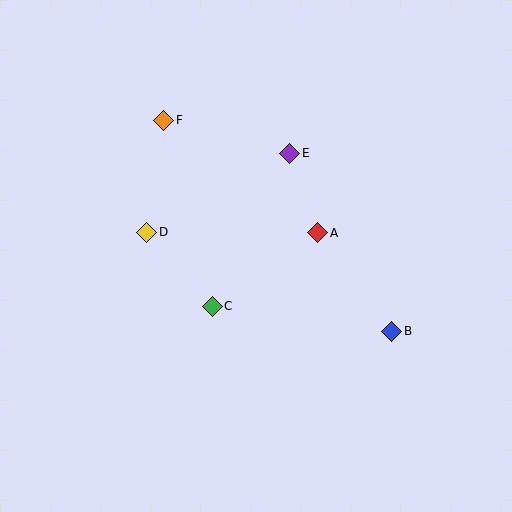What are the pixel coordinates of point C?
Point C is at (212, 306).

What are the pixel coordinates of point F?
Point F is at (164, 120).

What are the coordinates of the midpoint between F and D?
The midpoint between F and D is at (155, 176).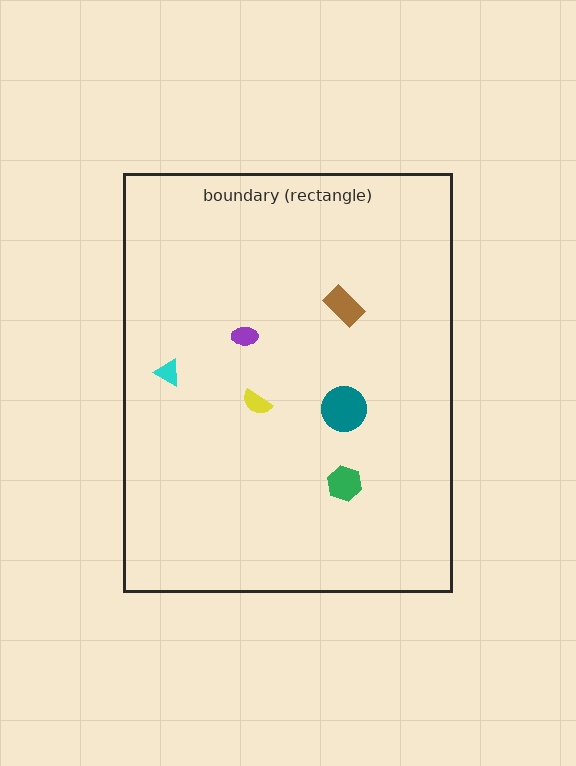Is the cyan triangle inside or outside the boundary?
Inside.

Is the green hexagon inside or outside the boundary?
Inside.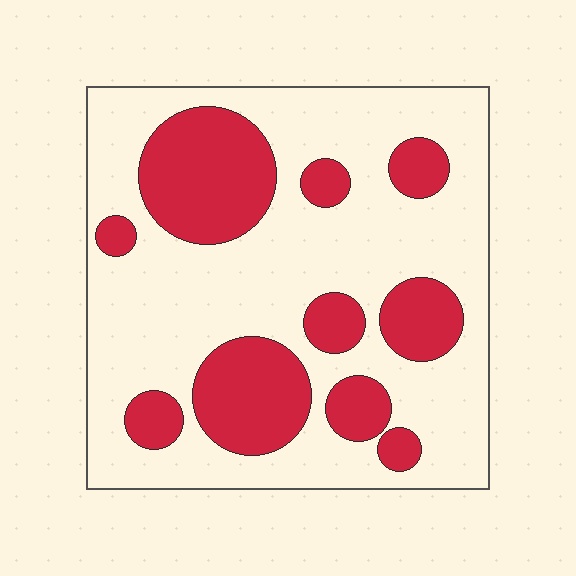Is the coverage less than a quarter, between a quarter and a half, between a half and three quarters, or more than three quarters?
Between a quarter and a half.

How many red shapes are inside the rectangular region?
10.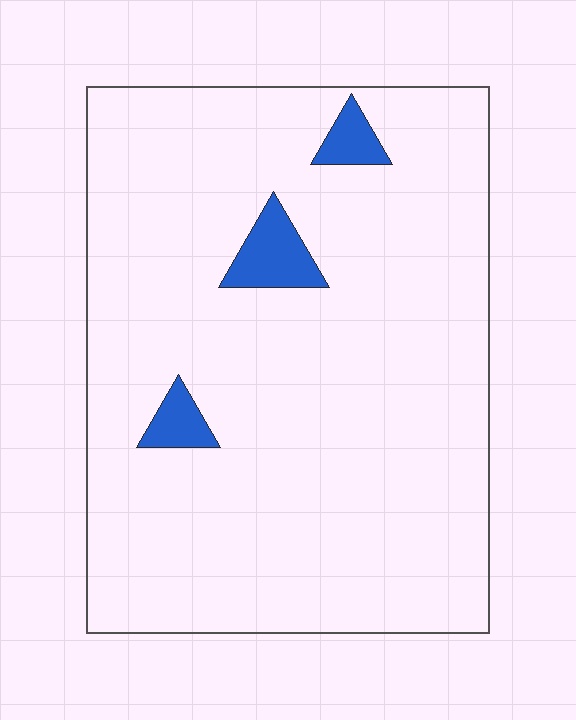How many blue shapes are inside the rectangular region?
3.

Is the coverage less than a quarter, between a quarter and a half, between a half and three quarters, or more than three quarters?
Less than a quarter.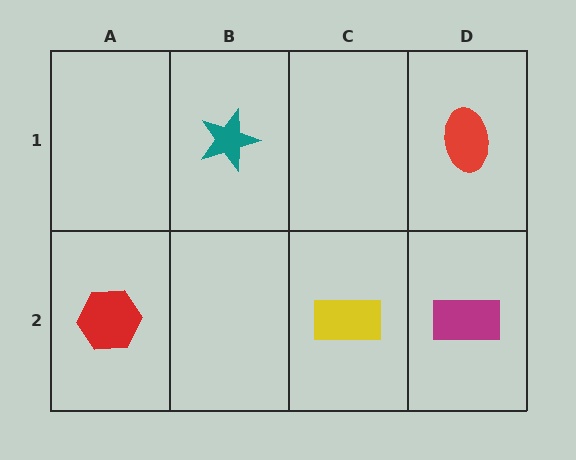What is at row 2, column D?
A magenta rectangle.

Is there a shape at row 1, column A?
No, that cell is empty.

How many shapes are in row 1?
2 shapes.